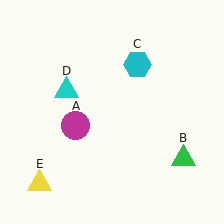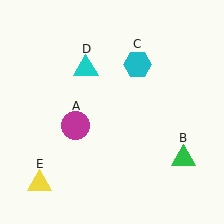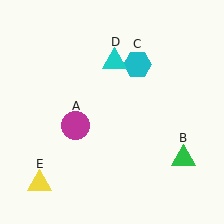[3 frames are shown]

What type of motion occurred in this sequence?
The cyan triangle (object D) rotated clockwise around the center of the scene.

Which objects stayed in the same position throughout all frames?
Magenta circle (object A) and green triangle (object B) and cyan hexagon (object C) and yellow triangle (object E) remained stationary.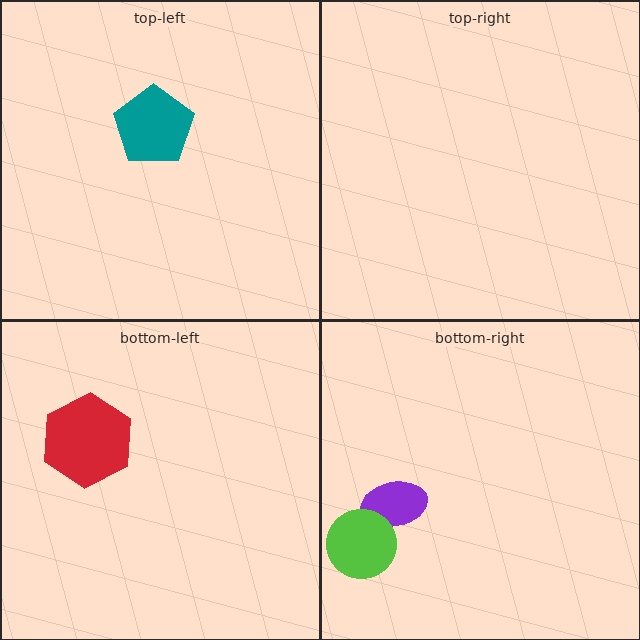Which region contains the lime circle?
The bottom-right region.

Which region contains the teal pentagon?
The top-left region.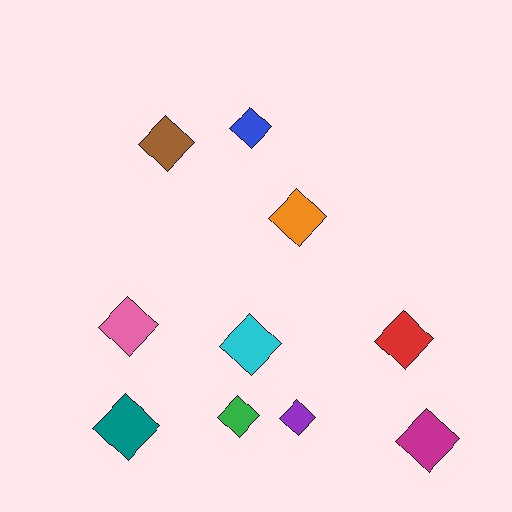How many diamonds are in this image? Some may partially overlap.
There are 10 diamonds.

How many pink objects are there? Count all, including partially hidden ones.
There is 1 pink object.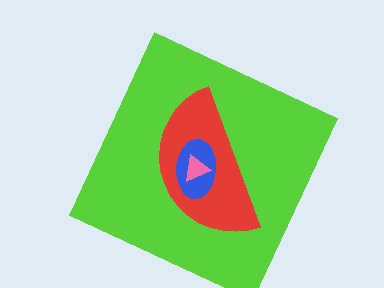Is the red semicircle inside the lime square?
Yes.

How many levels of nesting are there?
4.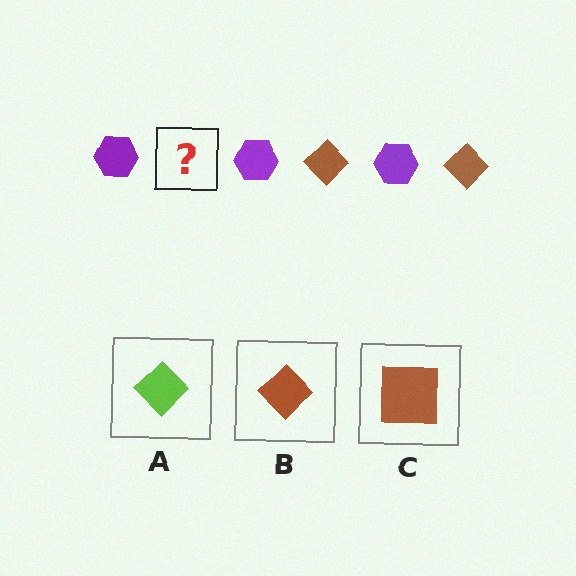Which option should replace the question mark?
Option B.